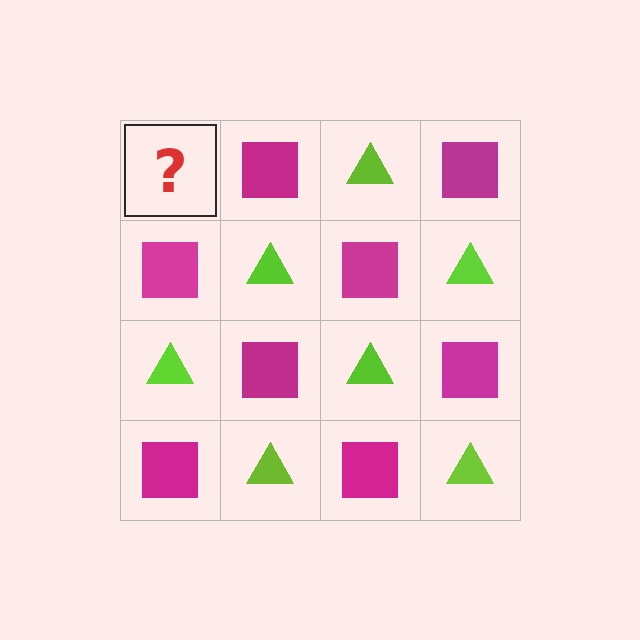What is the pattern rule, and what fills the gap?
The rule is that it alternates lime triangle and magenta square in a checkerboard pattern. The gap should be filled with a lime triangle.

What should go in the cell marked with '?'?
The missing cell should contain a lime triangle.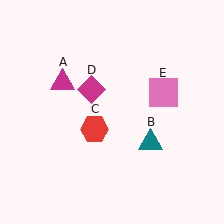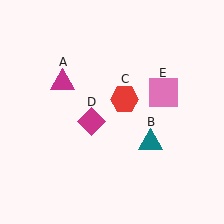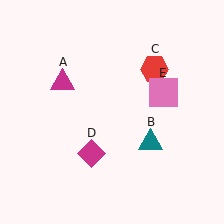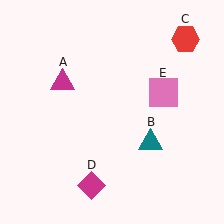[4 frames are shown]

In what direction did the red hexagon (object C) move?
The red hexagon (object C) moved up and to the right.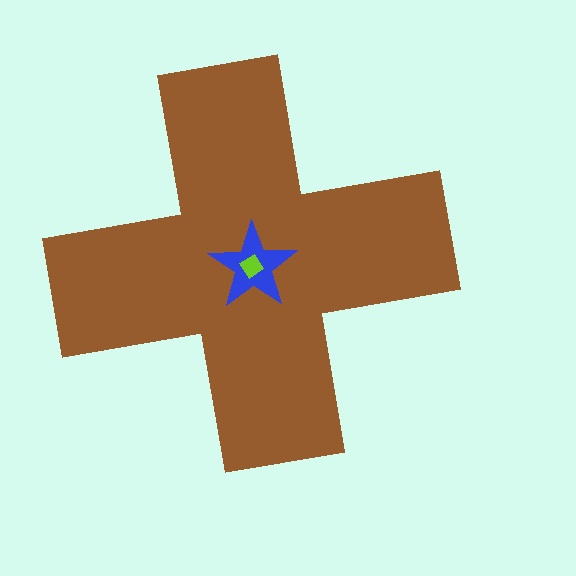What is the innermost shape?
The lime diamond.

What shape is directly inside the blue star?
The lime diamond.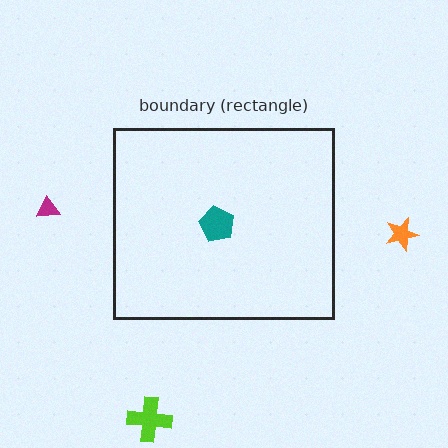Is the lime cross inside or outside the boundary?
Outside.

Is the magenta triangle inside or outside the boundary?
Outside.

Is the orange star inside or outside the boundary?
Outside.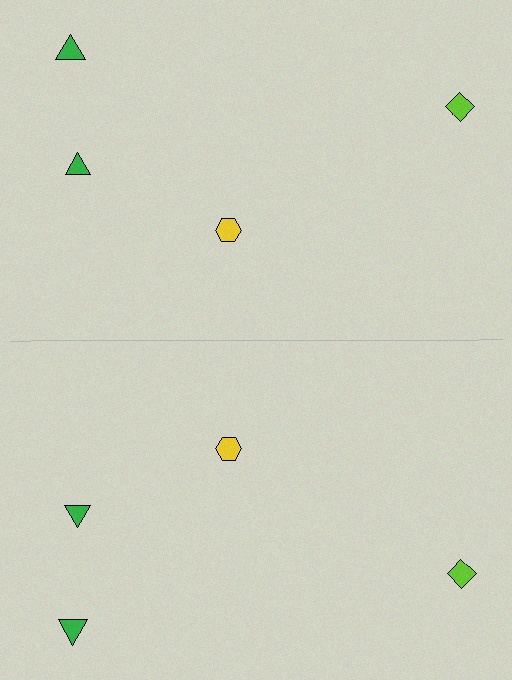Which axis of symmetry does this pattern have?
The pattern has a horizontal axis of symmetry running through the center of the image.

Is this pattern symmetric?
Yes, this pattern has bilateral (reflection) symmetry.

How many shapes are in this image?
There are 8 shapes in this image.